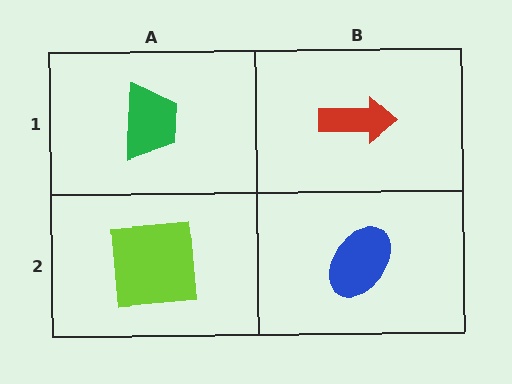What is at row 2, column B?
A blue ellipse.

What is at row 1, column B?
A red arrow.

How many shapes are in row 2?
2 shapes.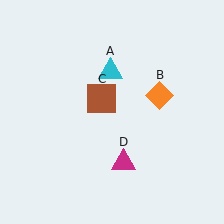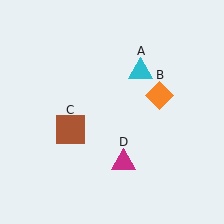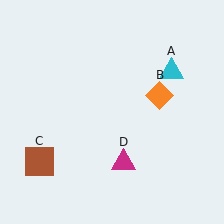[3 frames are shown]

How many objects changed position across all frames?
2 objects changed position: cyan triangle (object A), brown square (object C).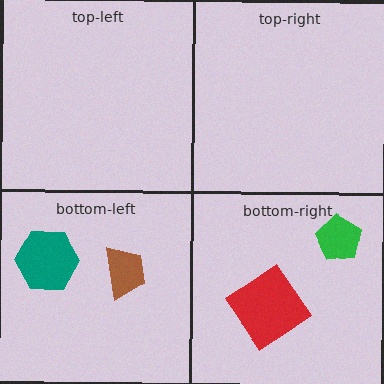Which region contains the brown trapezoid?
The bottom-left region.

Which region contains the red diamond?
The bottom-right region.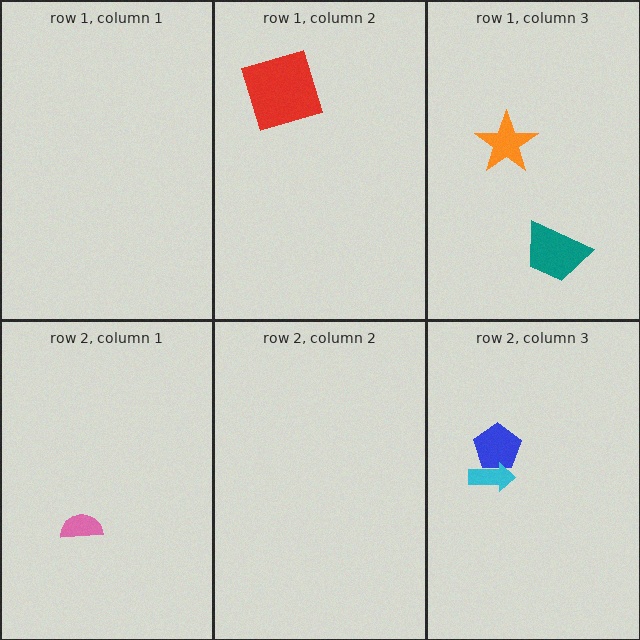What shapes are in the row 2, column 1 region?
The pink semicircle.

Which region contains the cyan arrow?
The row 2, column 3 region.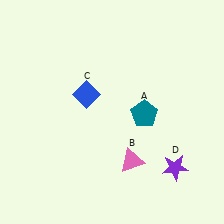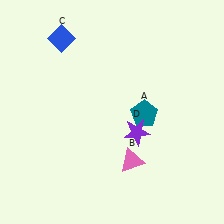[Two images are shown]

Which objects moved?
The objects that moved are: the blue diamond (C), the purple star (D).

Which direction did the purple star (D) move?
The purple star (D) moved left.